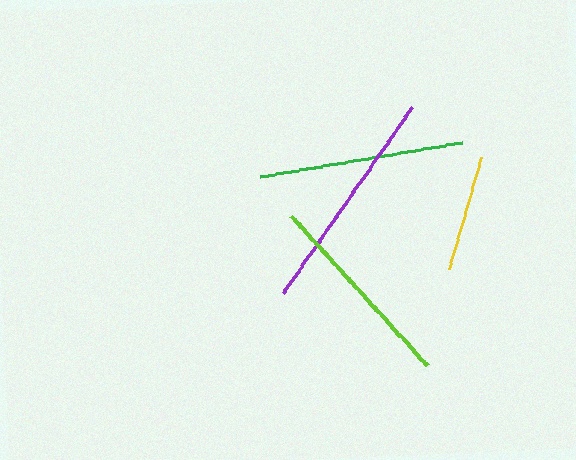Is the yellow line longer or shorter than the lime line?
The lime line is longer than the yellow line.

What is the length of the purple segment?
The purple segment is approximately 227 pixels long.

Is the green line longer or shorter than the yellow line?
The green line is longer than the yellow line.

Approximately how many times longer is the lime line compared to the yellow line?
The lime line is approximately 1.7 times the length of the yellow line.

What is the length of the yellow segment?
The yellow segment is approximately 117 pixels long.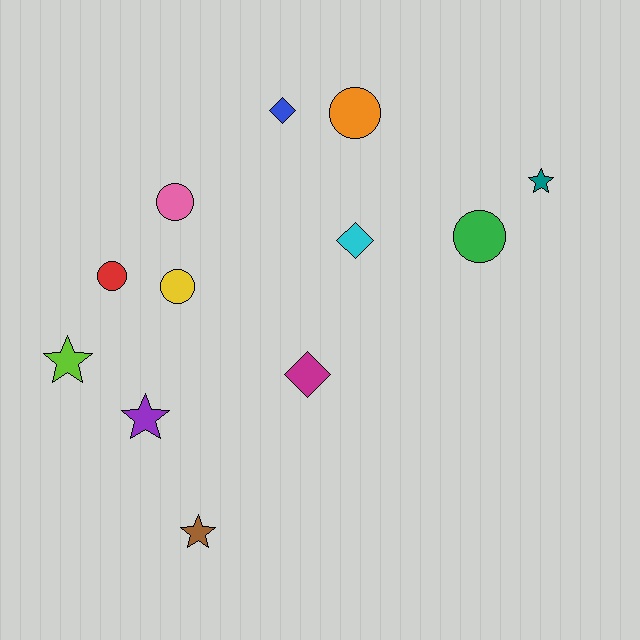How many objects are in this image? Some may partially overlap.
There are 12 objects.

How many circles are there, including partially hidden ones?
There are 5 circles.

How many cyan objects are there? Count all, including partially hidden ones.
There is 1 cyan object.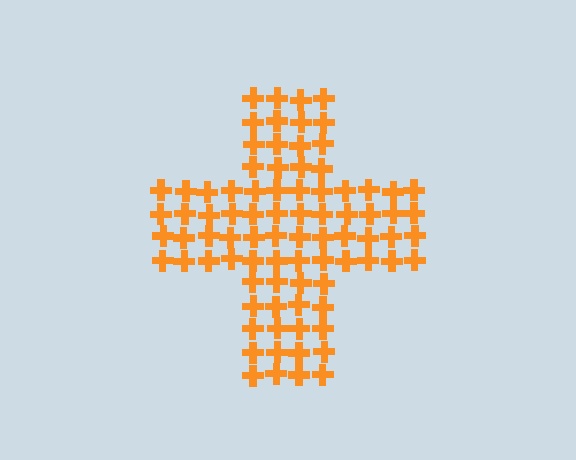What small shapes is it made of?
It is made of small crosses.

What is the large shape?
The large shape is a cross.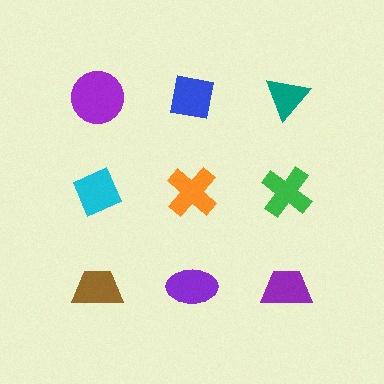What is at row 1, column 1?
A purple circle.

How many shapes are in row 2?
3 shapes.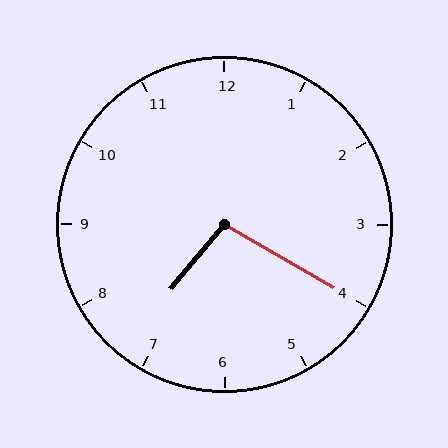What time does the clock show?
7:20.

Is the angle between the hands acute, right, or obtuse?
It is obtuse.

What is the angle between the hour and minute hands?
Approximately 100 degrees.